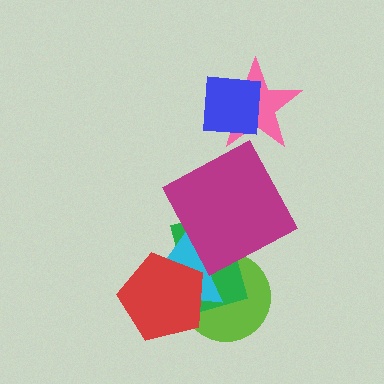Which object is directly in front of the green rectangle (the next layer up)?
The cyan triangle is directly in front of the green rectangle.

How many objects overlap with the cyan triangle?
4 objects overlap with the cyan triangle.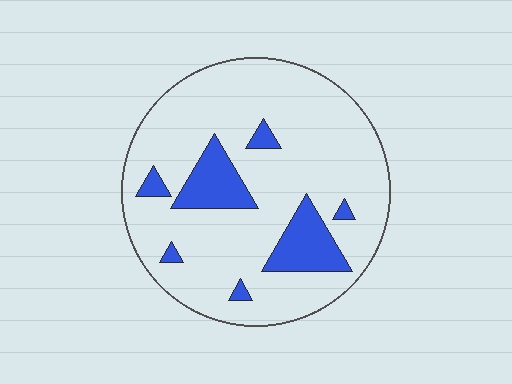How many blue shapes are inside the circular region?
7.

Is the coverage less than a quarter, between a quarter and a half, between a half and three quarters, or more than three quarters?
Less than a quarter.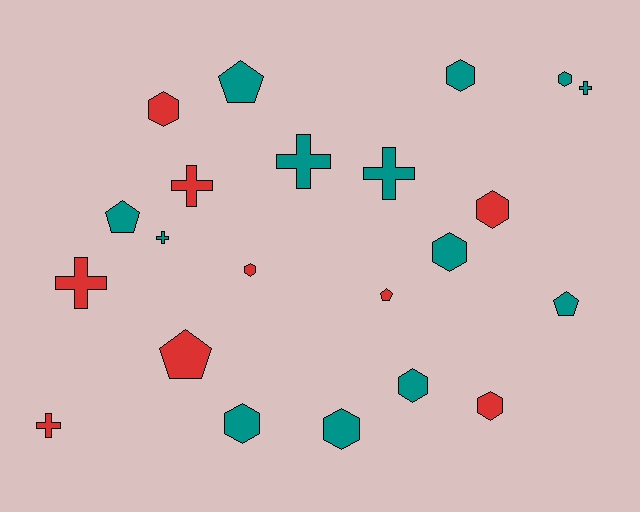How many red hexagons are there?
There are 4 red hexagons.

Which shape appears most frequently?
Hexagon, with 10 objects.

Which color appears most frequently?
Teal, with 13 objects.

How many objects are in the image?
There are 22 objects.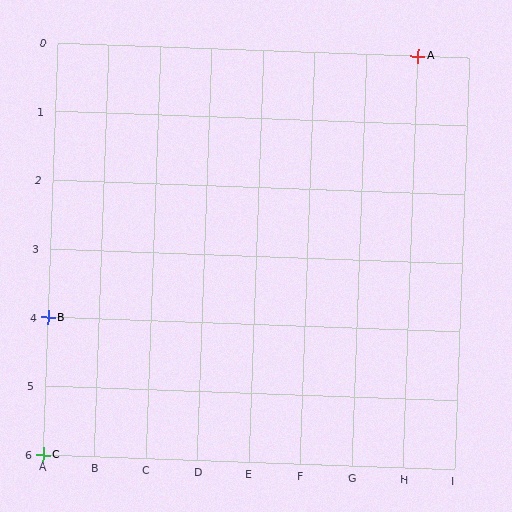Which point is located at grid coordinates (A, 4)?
Point B is at (A, 4).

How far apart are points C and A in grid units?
Points C and A are 7 columns and 6 rows apart (about 9.2 grid units diagonally).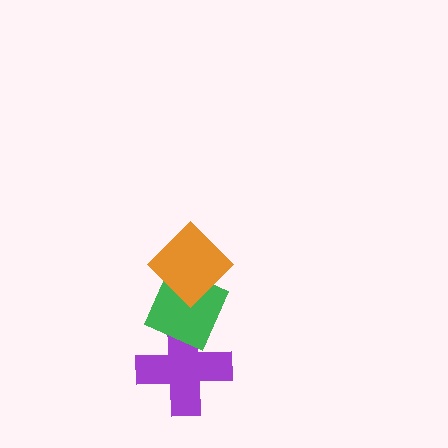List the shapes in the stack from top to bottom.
From top to bottom: the orange diamond, the green diamond, the purple cross.